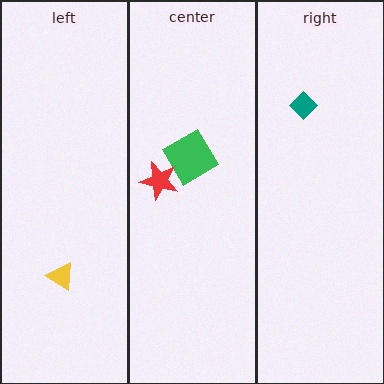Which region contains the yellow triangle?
The left region.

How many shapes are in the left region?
1.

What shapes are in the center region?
The green diamond, the red star.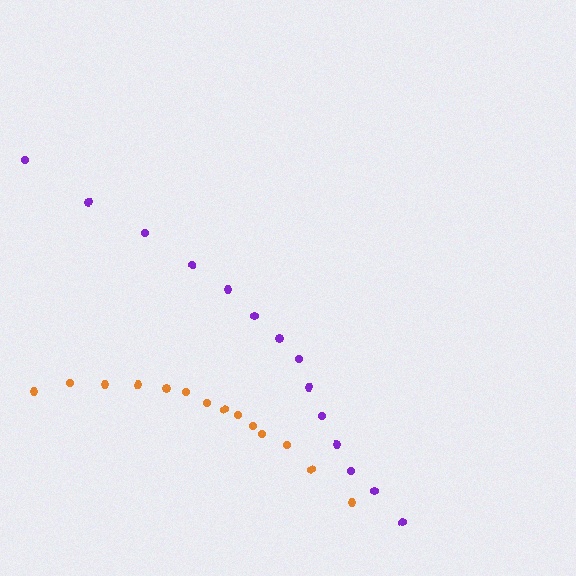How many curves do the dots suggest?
There are 2 distinct paths.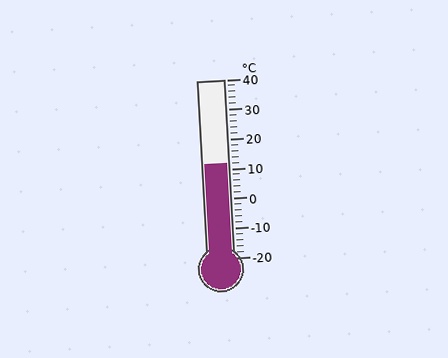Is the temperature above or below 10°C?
The temperature is above 10°C.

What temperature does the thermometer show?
The thermometer shows approximately 12°C.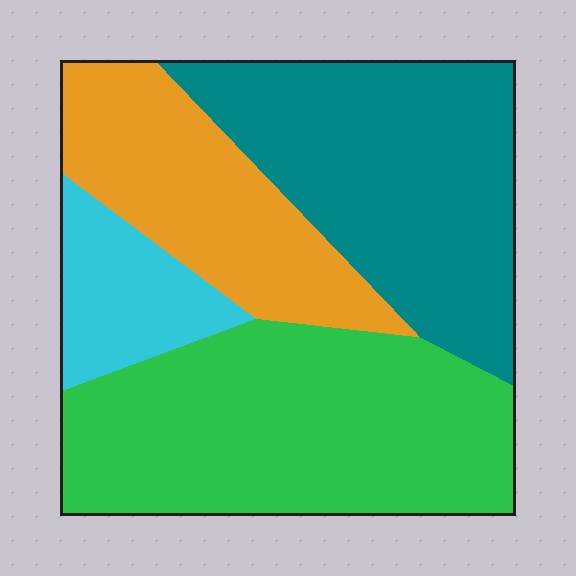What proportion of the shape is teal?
Teal takes up about one third (1/3) of the shape.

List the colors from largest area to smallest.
From largest to smallest: green, teal, orange, cyan.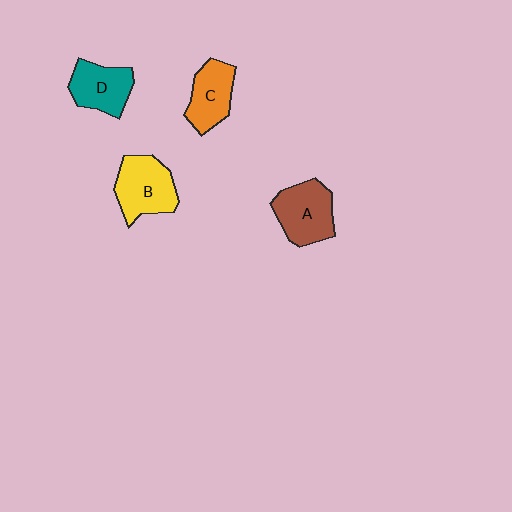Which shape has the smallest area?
Shape C (orange).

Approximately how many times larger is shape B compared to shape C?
Approximately 1.2 times.